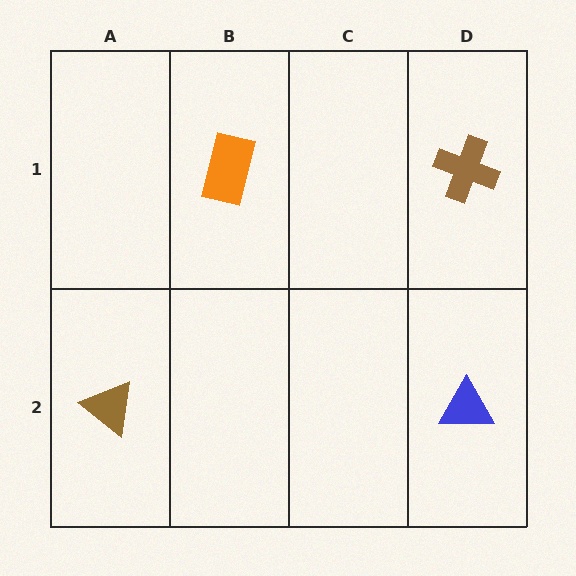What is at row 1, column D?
A brown cross.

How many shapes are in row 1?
2 shapes.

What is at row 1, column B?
An orange rectangle.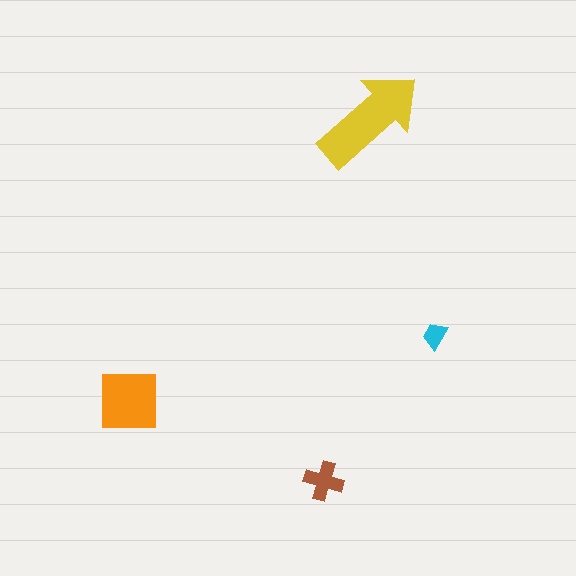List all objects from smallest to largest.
The cyan trapezoid, the brown cross, the orange square, the yellow arrow.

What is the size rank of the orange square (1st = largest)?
2nd.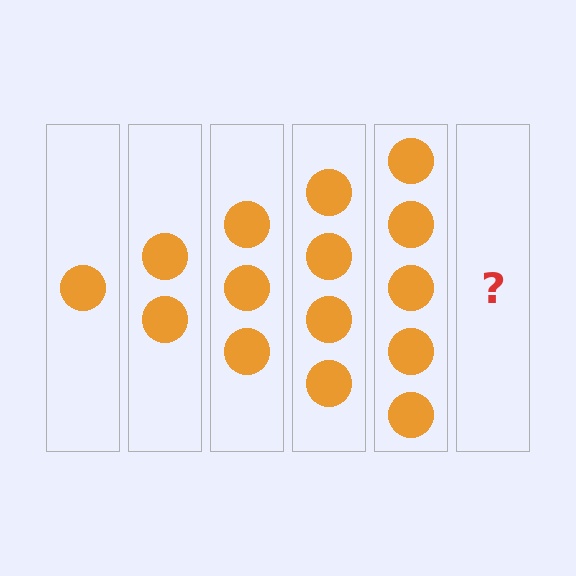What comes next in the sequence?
The next element should be 6 circles.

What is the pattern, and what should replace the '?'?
The pattern is that each step adds one more circle. The '?' should be 6 circles.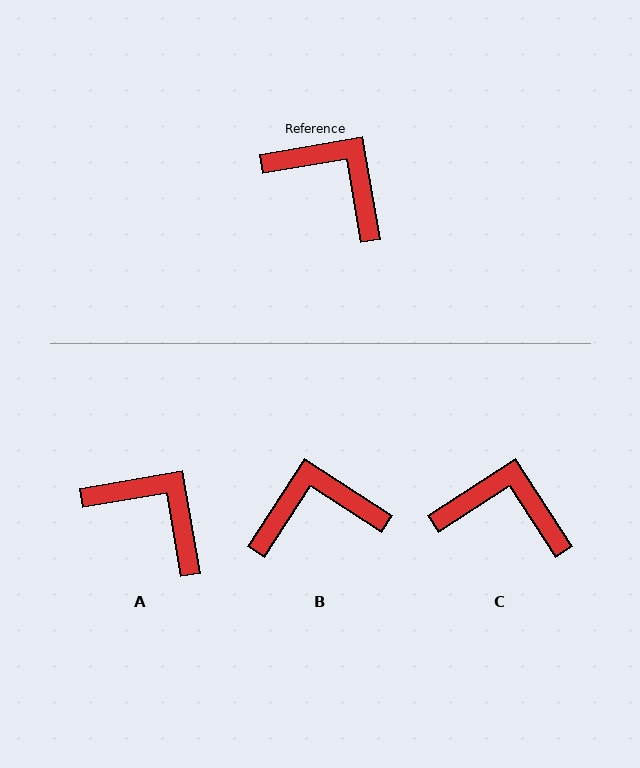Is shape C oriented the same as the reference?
No, it is off by about 23 degrees.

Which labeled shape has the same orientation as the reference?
A.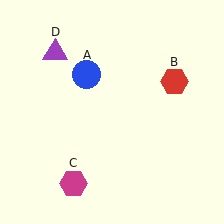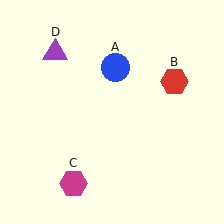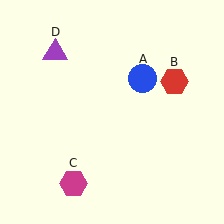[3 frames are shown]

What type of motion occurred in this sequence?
The blue circle (object A) rotated clockwise around the center of the scene.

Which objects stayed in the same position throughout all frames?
Red hexagon (object B) and magenta hexagon (object C) and purple triangle (object D) remained stationary.